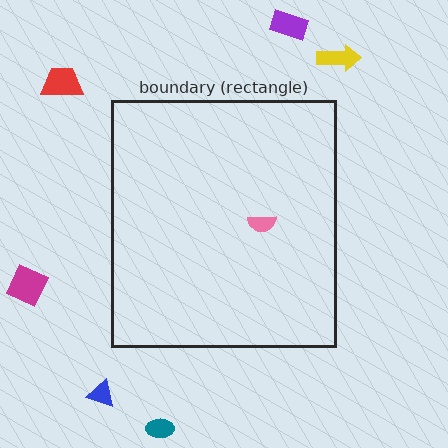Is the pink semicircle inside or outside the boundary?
Inside.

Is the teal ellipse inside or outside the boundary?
Outside.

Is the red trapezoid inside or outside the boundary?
Outside.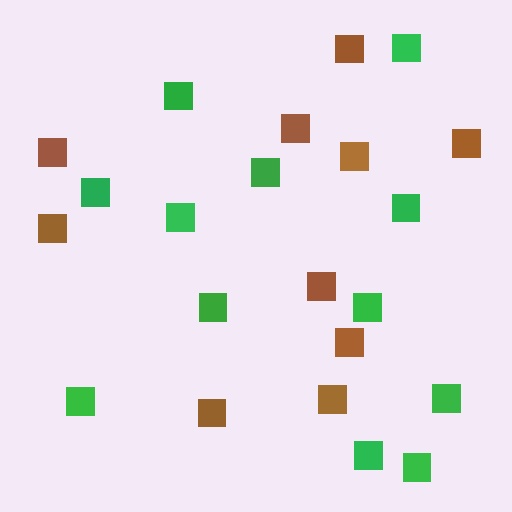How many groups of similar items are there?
There are 2 groups: one group of green squares (12) and one group of brown squares (10).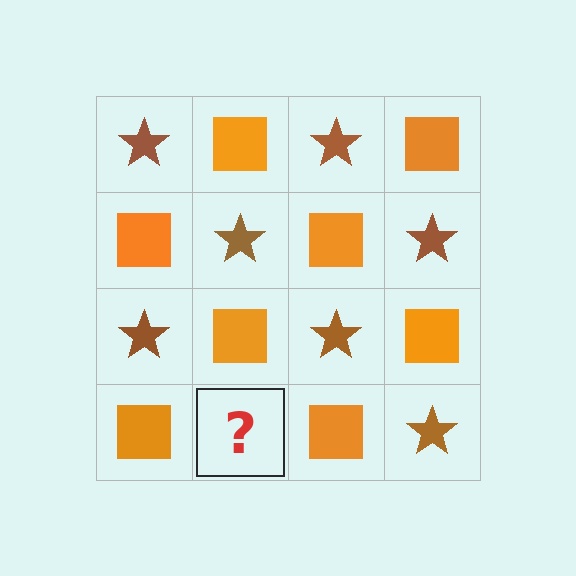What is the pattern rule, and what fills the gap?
The rule is that it alternates brown star and orange square in a checkerboard pattern. The gap should be filled with a brown star.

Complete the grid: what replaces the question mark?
The question mark should be replaced with a brown star.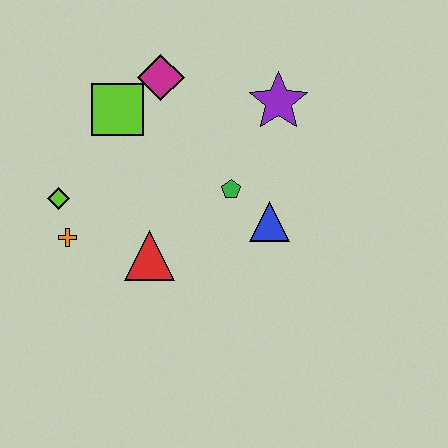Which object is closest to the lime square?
The magenta diamond is closest to the lime square.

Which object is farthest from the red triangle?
The purple star is farthest from the red triangle.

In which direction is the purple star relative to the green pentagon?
The purple star is above the green pentagon.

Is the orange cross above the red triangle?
Yes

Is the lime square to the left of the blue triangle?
Yes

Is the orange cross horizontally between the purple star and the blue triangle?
No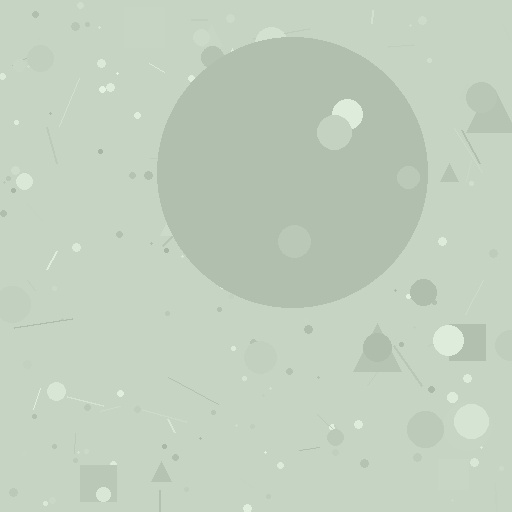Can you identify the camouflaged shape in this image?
The camouflaged shape is a circle.